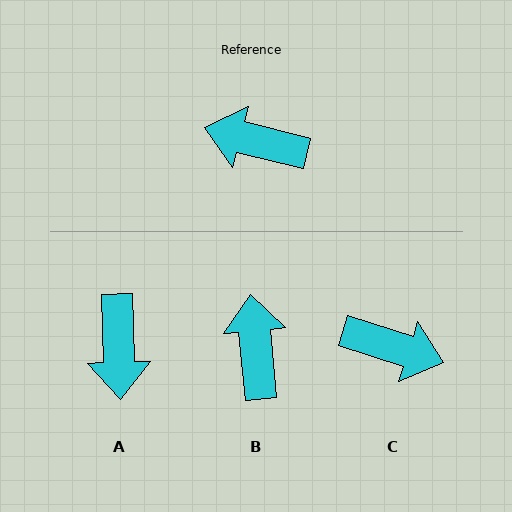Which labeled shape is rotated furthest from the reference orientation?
C, about 177 degrees away.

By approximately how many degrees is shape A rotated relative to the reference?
Approximately 106 degrees counter-clockwise.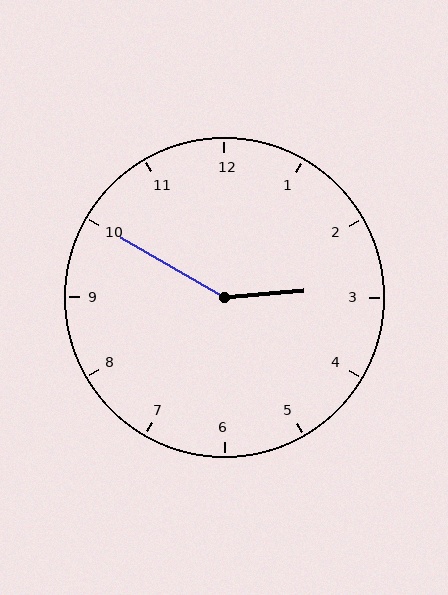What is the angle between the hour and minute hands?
Approximately 145 degrees.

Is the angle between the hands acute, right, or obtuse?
It is obtuse.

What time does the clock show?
2:50.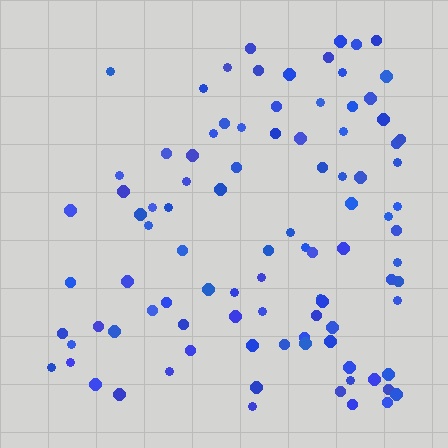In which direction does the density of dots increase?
From left to right, with the right side densest.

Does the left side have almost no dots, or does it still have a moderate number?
Still a moderate number, just noticeably fewer than the right.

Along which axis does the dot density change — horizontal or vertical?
Horizontal.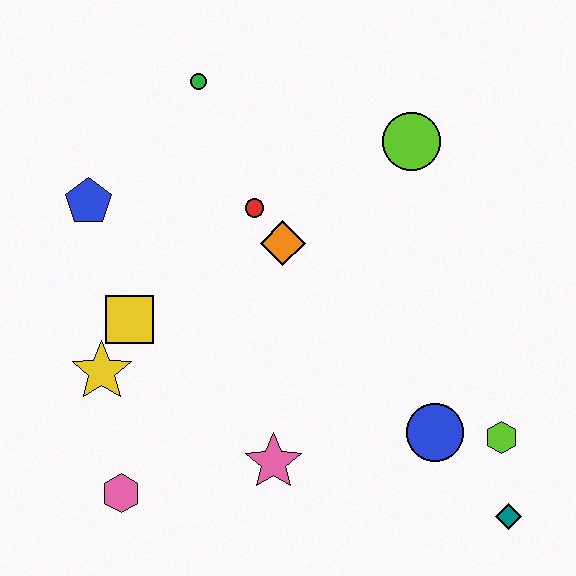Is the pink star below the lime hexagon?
Yes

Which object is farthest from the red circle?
The teal diamond is farthest from the red circle.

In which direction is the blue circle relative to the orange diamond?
The blue circle is below the orange diamond.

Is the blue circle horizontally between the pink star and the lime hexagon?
Yes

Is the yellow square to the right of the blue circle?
No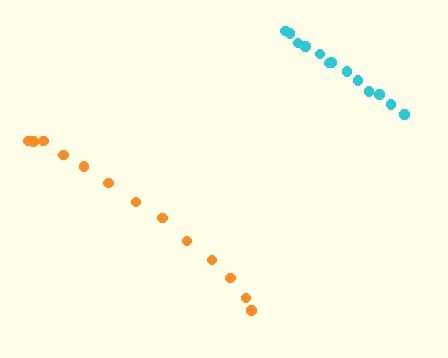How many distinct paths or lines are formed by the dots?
There are 2 distinct paths.